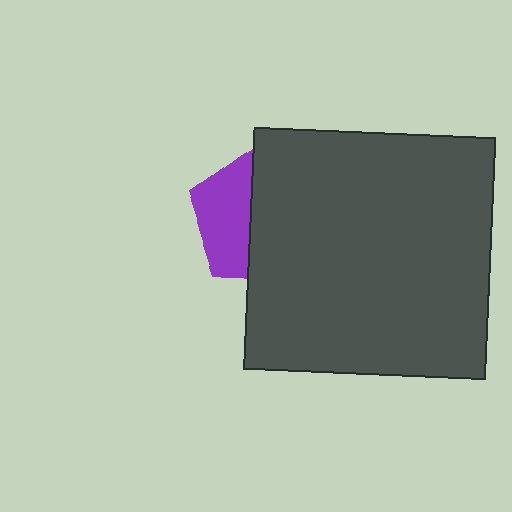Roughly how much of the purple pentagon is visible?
A small part of it is visible (roughly 40%).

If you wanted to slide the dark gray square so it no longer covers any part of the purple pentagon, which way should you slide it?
Slide it right — that is the most direct way to separate the two shapes.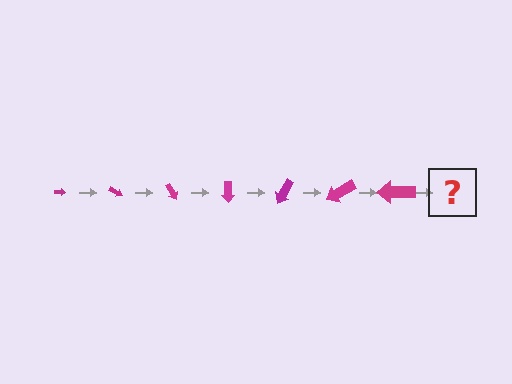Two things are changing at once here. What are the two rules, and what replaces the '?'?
The two rules are that the arrow grows larger each step and it rotates 30 degrees each step. The '?' should be an arrow, larger than the previous one and rotated 210 degrees from the start.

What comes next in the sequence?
The next element should be an arrow, larger than the previous one and rotated 210 degrees from the start.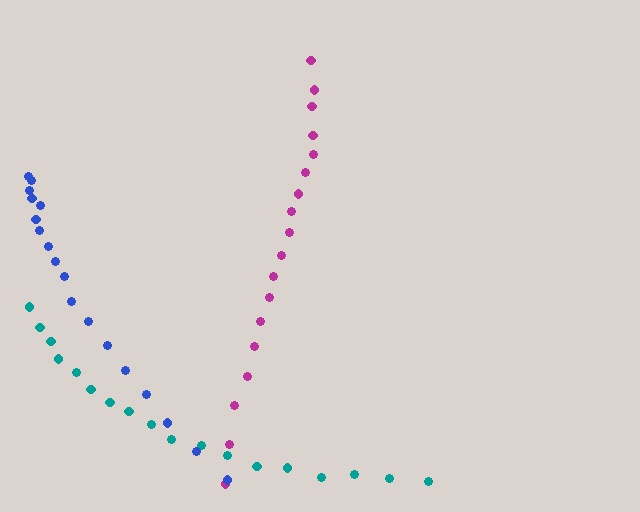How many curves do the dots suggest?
There are 3 distinct paths.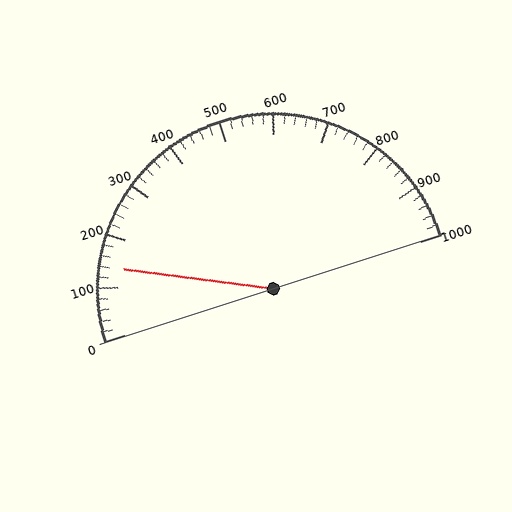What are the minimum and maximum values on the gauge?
The gauge ranges from 0 to 1000.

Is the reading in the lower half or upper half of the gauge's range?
The reading is in the lower half of the range (0 to 1000).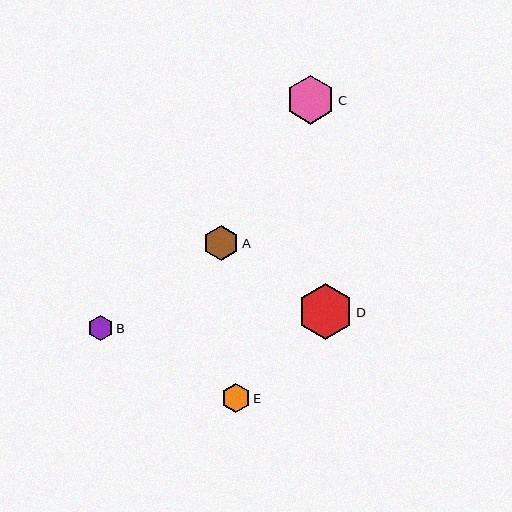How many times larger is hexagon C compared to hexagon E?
Hexagon C is approximately 1.7 times the size of hexagon E.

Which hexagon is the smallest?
Hexagon B is the smallest with a size of approximately 25 pixels.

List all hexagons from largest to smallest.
From largest to smallest: D, C, A, E, B.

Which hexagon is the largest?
Hexagon D is the largest with a size of approximately 56 pixels.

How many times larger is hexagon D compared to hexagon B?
Hexagon D is approximately 2.2 times the size of hexagon B.